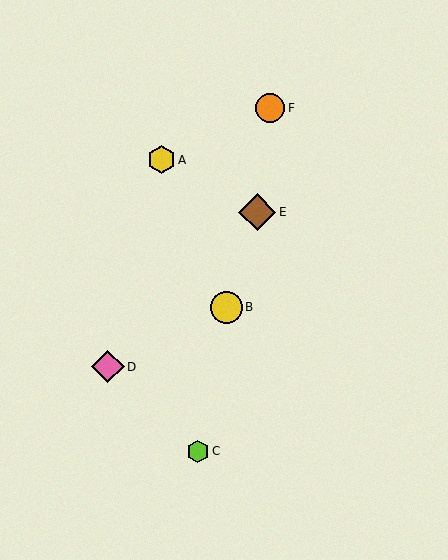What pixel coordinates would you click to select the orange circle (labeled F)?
Click at (270, 108) to select the orange circle F.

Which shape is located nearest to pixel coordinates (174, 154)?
The yellow hexagon (labeled A) at (161, 160) is nearest to that location.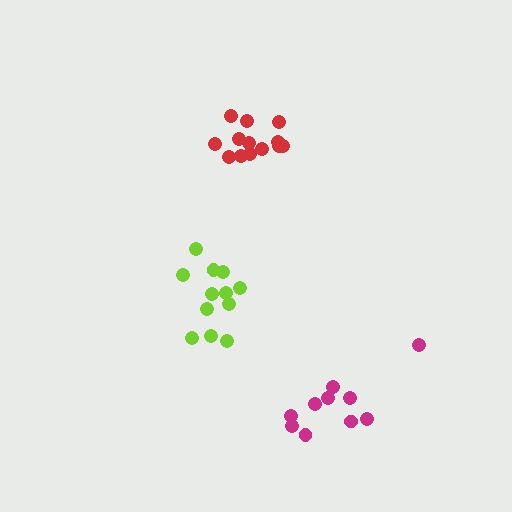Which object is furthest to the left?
The lime cluster is leftmost.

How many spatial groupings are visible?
There are 3 spatial groupings.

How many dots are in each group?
Group 1: 13 dots, Group 2: 10 dots, Group 3: 12 dots (35 total).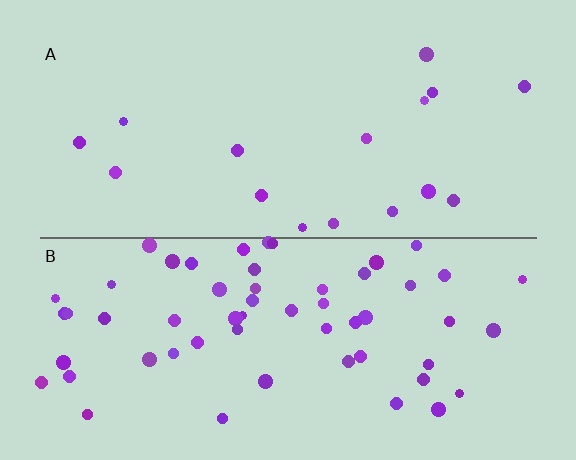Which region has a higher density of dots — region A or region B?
B (the bottom).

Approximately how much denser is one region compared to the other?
Approximately 3.6× — region B over region A.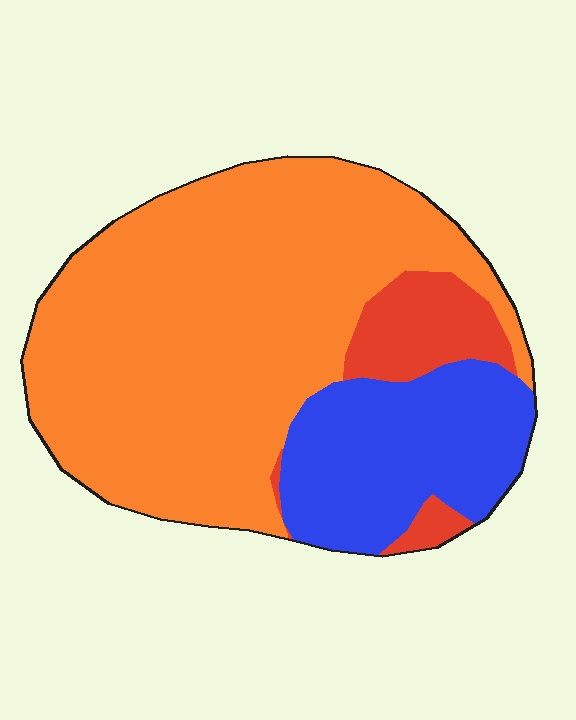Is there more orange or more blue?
Orange.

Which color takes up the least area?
Red, at roughly 10%.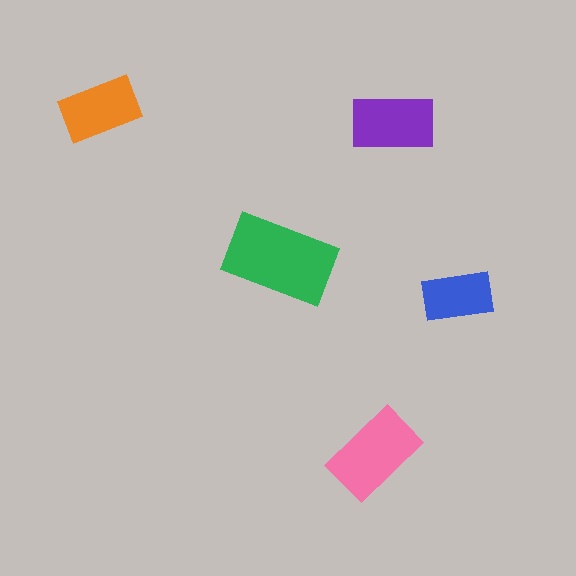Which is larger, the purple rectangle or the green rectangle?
The green one.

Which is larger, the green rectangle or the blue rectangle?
The green one.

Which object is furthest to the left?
The orange rectangle is leftmost.